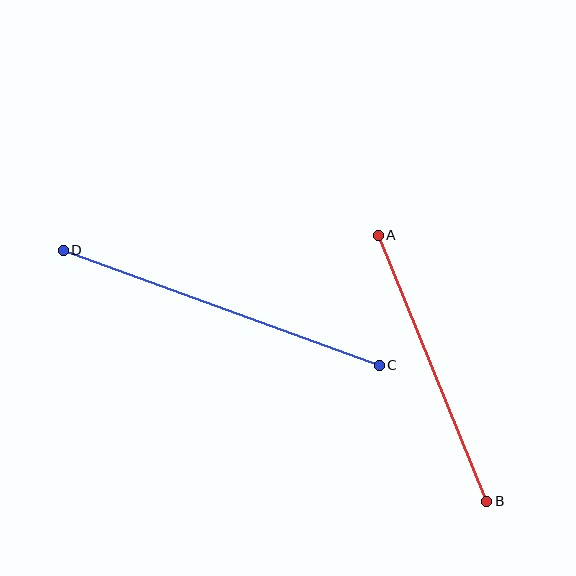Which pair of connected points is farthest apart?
Points C and D are farthest apart.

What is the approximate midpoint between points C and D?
The midpoint is at approximately (221, 308) pixels.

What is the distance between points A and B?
The distance is approximately 287 pixels.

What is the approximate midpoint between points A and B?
The midpoint is at approximately (433, 368) pixels.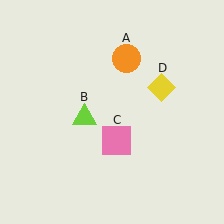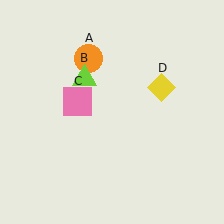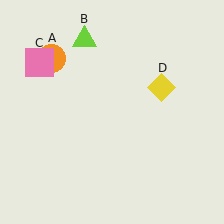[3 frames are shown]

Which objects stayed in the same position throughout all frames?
Yellow diamond (object D) remained stationary.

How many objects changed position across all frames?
3 objects changed position: orange circle (object A), lime triangle (object B), pink square (object C).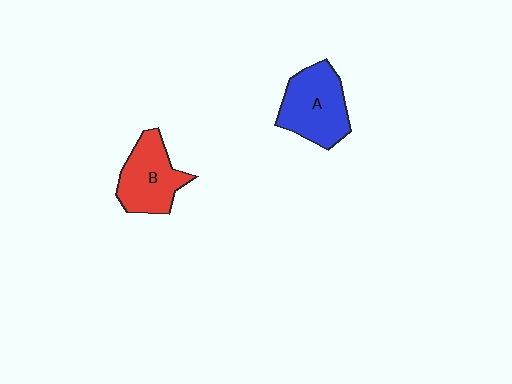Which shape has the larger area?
Shape A (blue).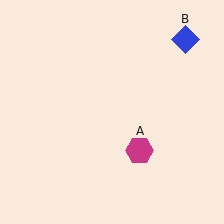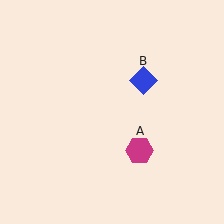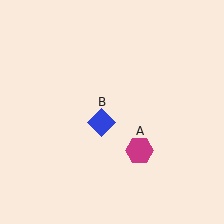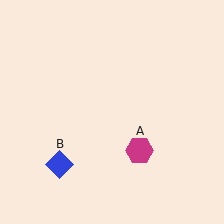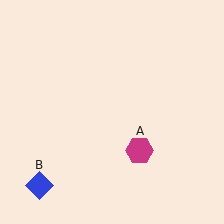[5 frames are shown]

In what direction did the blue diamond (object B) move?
The blue diamond (object B) moved down and to the left.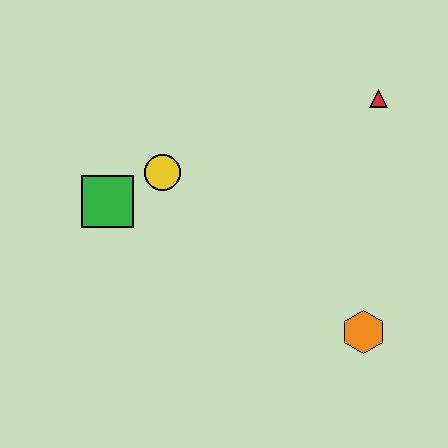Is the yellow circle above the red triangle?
No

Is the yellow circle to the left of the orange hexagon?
Yes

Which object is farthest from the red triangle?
The green square is farthest from the red triangle.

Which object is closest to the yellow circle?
The green square is closest to the yellow circle.